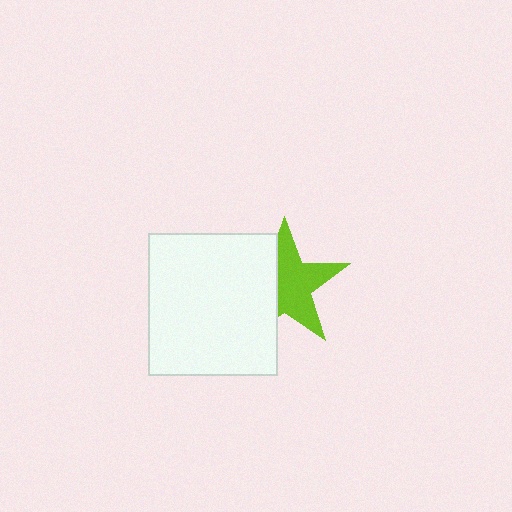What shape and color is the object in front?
The object in front is a white rectangle.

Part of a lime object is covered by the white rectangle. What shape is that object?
It is a star.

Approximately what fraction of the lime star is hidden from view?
Roughly 38% of the lime star is hidden behind the white rectangle.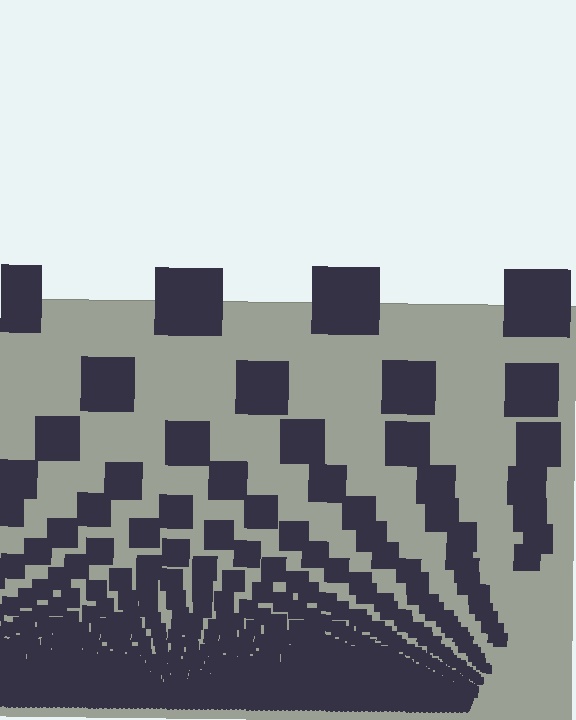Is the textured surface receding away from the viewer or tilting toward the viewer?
The surface appears to tilt toward the viewer. Texture elements get larger and sparser toward the top.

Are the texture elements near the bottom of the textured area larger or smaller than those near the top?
Smaller. The gradient is inverted — elements near the bottom are smaller and denser.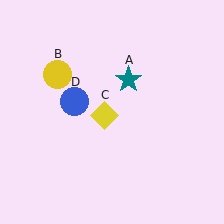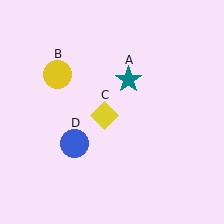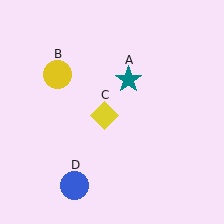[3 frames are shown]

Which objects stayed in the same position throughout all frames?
Teal star (object A) and yellow circle (object B) and yellow diamond (object C) remained stationary.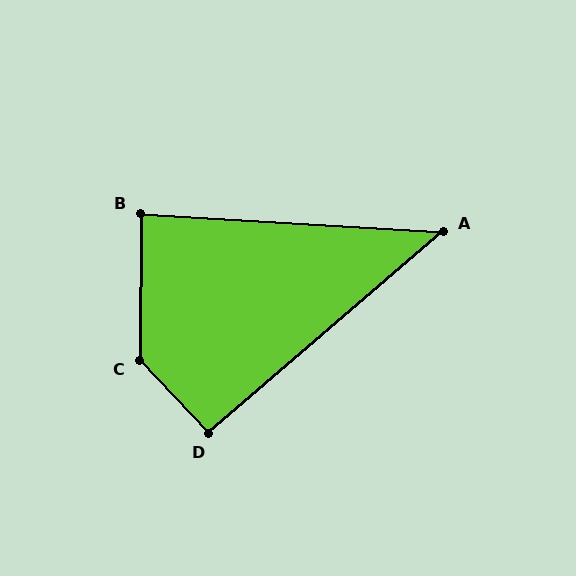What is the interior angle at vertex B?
Approximately 87 degrees (approximately right).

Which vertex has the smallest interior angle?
A, at approximately 44 degrees.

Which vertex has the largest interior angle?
C, at approximately 136 degrees.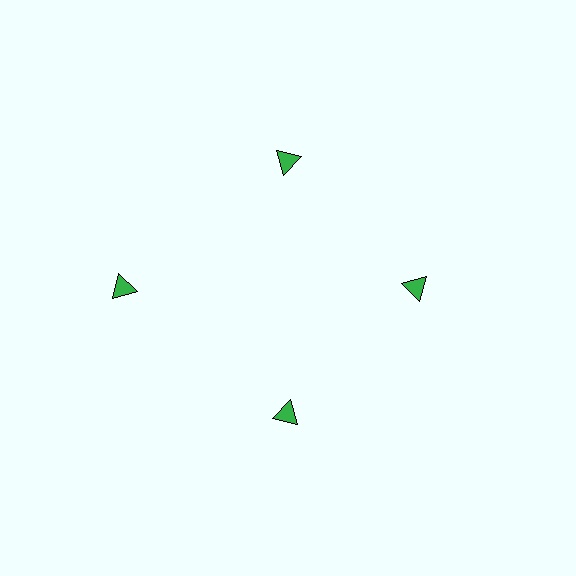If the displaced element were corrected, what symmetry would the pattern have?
It would have 4-fold rotational symmetry — the pattern would map onto itself every 90 degrees.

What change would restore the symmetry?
The symmetry would be restored by moving it inward, back onto the ring so that all 4 triangles sit at equal angles and equal distance from the center.